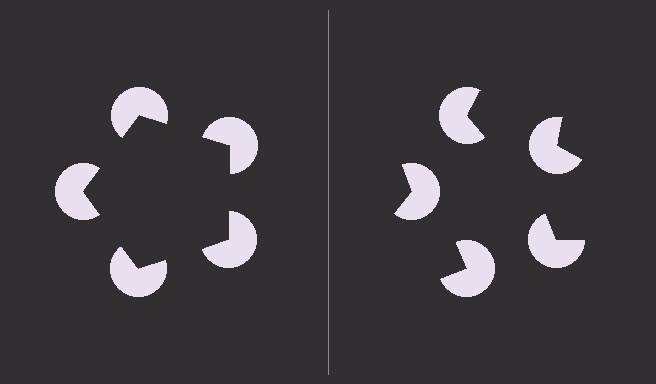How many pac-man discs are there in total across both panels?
10 — 5 on each side.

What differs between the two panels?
The pac-man discs are positioned identically on both sides; only the wedge orientations differ. On the left they align to a pentagon; on the right they are misaligned.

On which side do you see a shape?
An illusory pentagon appears on the left side. On the right side the wedge cuts are rotated, so no coherent shape forms.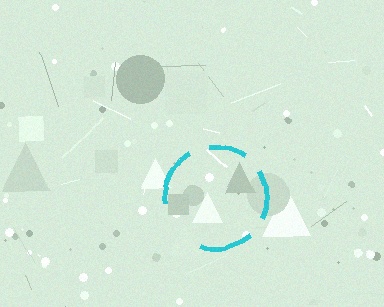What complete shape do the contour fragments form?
The contour fragments form a circle.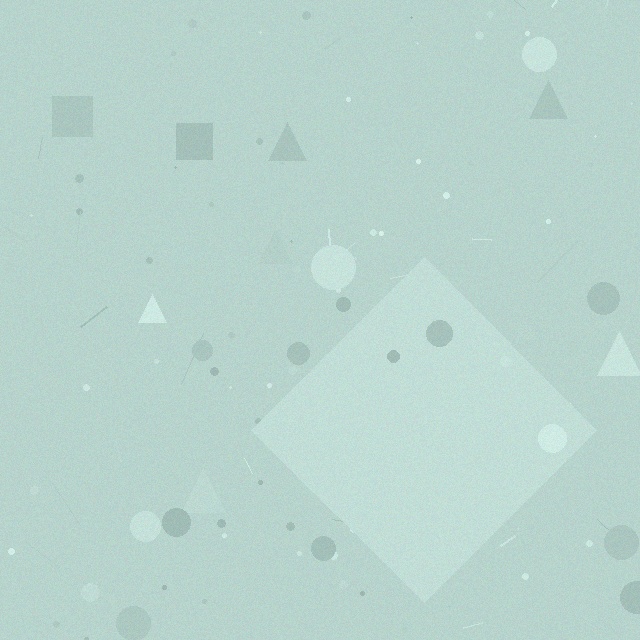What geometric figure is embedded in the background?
A diamond is embedded in the background.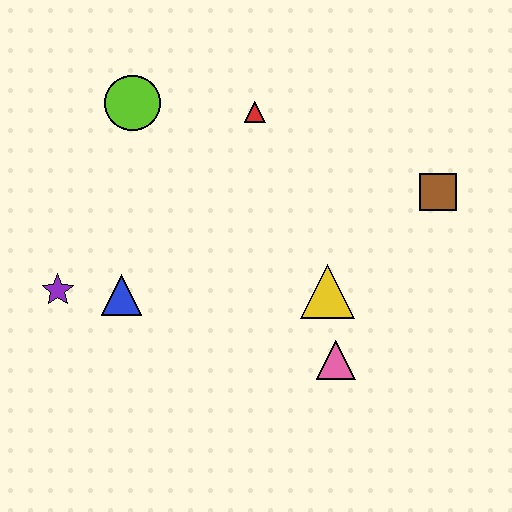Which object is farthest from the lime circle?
The pink triangle is farthest from the lime circle.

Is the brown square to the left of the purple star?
No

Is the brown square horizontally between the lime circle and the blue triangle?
No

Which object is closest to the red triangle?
The lime circle is closest to the red triangle.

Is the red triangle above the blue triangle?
Yes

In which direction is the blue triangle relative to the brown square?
The blue triangle is to the left of the brown square.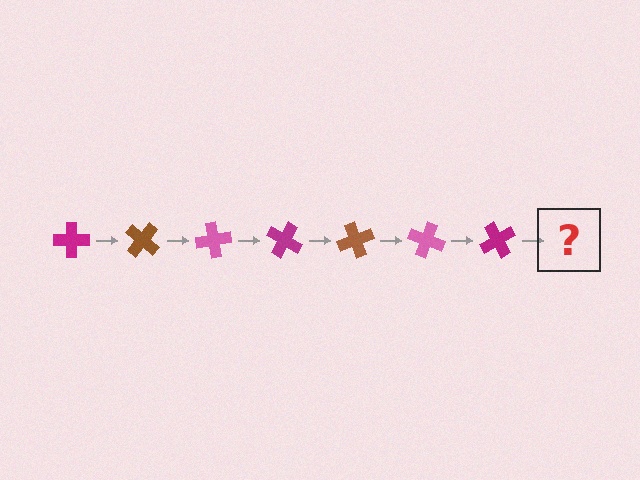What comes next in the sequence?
The next element should be a brown cross, rotated 280 degrees from the start.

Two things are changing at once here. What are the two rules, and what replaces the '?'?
The two rules are that it rotates 40 degrees each step and the color cycles through magenta, brown, and pink. The '?' should be a brown cross, rotated 280 degrees from the start.